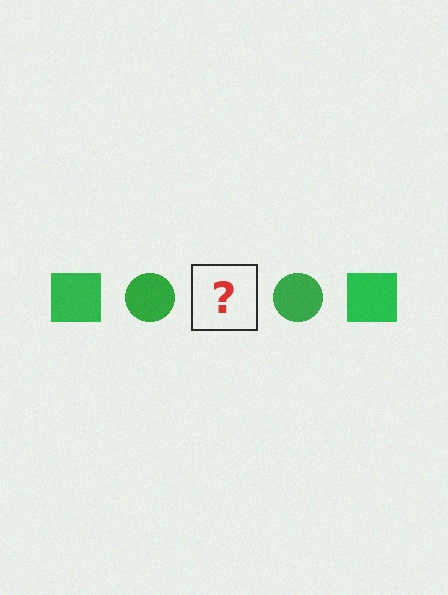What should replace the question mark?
The question mark should be replaced with a green square.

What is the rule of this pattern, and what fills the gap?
The rule is that the pattern cycles through square, circle shapes in green. The gap should be filled with a green square.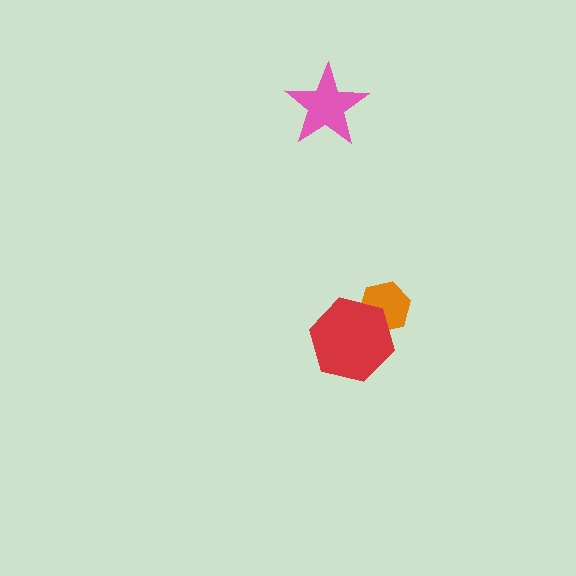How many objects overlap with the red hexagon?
1 object overlaps with the red hexagon.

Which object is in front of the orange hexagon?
The red hexagon is in front of the orange hexagon.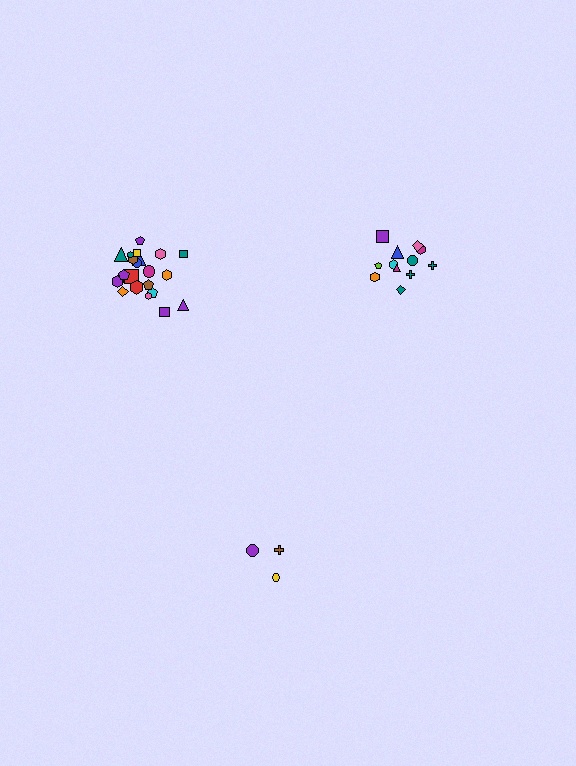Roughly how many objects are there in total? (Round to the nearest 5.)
Roughly 35 objects in total.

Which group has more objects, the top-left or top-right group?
The top-left group.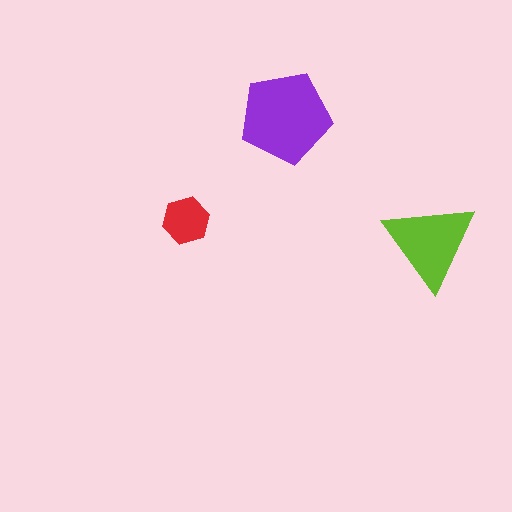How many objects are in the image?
There are 3 objects in the image.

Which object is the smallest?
The red hexagon.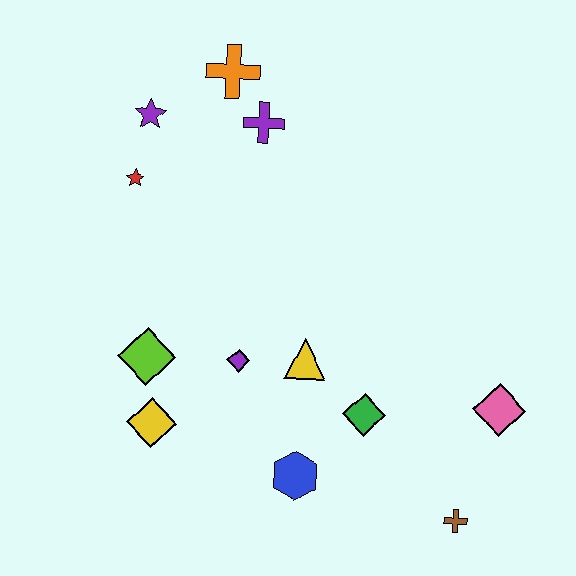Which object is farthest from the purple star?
The brown cross is farthest from the purple star.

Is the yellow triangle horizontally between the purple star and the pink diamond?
Yes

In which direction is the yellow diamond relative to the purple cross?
The yellow diamond is below the purple cross.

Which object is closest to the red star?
The purple star is closest to the red star.